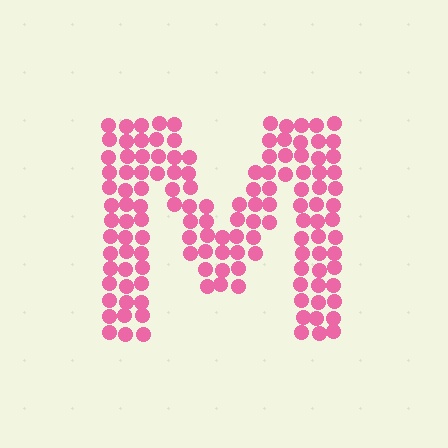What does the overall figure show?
The overall figure shows the letter M.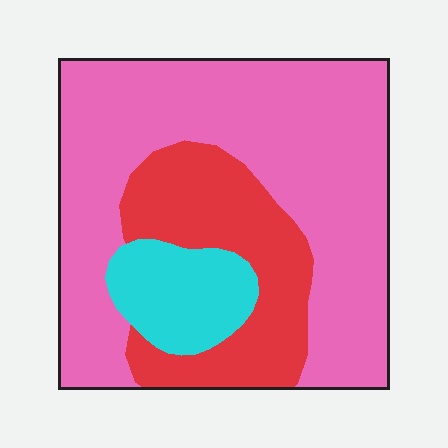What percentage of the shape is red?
Red takes up about one quarter (1/4) of the shape.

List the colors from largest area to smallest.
From largest to smallest: pink, red, cyan.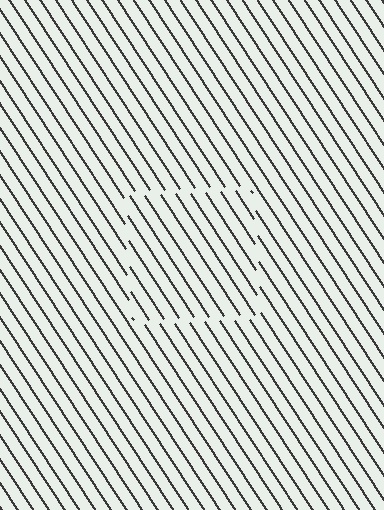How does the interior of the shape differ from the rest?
The interior of the shape contains the same grating, shifted by half a period — the contour is defined by the phase discontinuity where line-ends from the inner and outer gratings abut.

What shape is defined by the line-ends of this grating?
An illusory square. The interior of the shape contains the same grating, shifted by half a period — the contour is defined by the phase discontinuity where line-ends from the inner and outer gratings abut.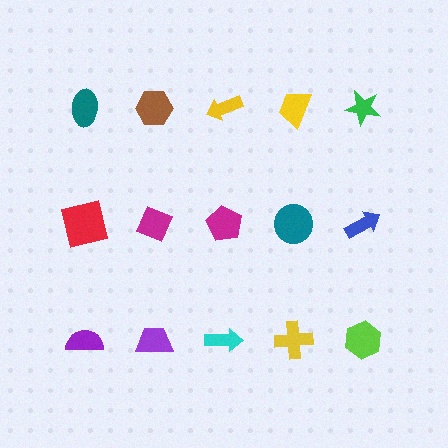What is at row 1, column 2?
A brown hexagon.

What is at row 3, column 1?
A purple semicircle.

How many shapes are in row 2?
5 shapes.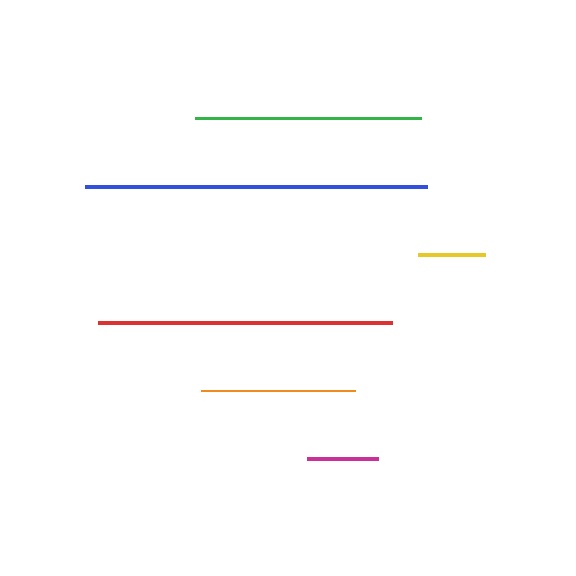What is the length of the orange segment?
The orange segment is approximately 153 pixels long.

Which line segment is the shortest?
The yellow line is the shortest at approximately 67 pixels.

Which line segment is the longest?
The blue line is the longest at approximately 342 pixels.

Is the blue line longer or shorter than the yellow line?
The blue line is longer than the yellow line.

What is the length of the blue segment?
The blue segment is approximately 342 pixels long.